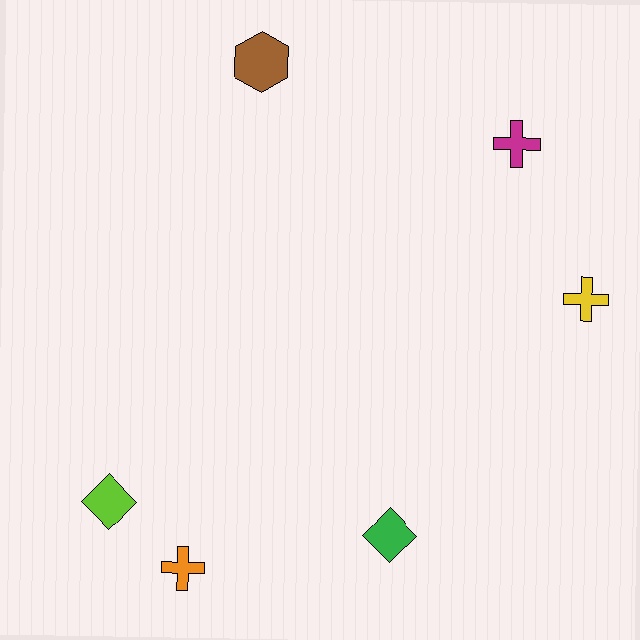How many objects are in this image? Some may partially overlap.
There are 6 objects.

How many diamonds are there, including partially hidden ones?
There are 2 diamonds.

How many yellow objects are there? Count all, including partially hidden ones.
There is 1 yellow object.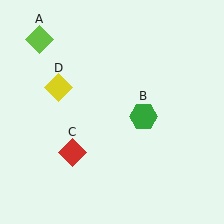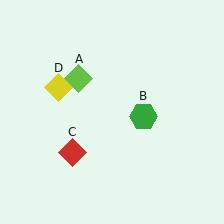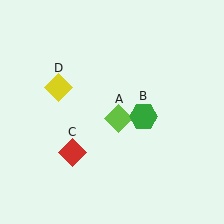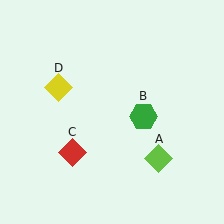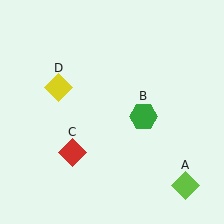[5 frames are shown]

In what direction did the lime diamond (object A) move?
The lime diamond (object A) moved down and to the right.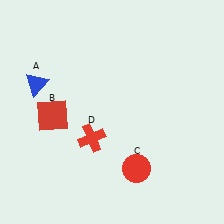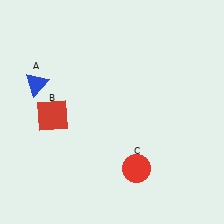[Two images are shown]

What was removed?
The red cross (D) was removed in Image 2.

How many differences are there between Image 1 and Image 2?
There is 1 difference between the two images.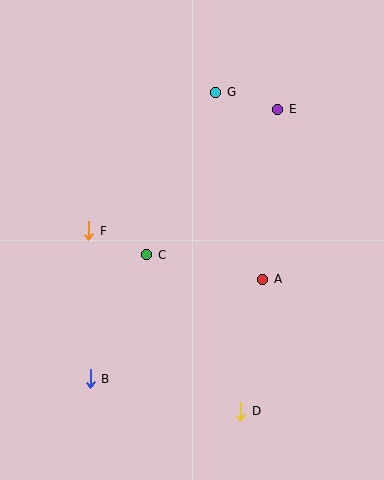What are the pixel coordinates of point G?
Point G is at (216, 92).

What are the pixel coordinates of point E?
Point E is at (278, 109).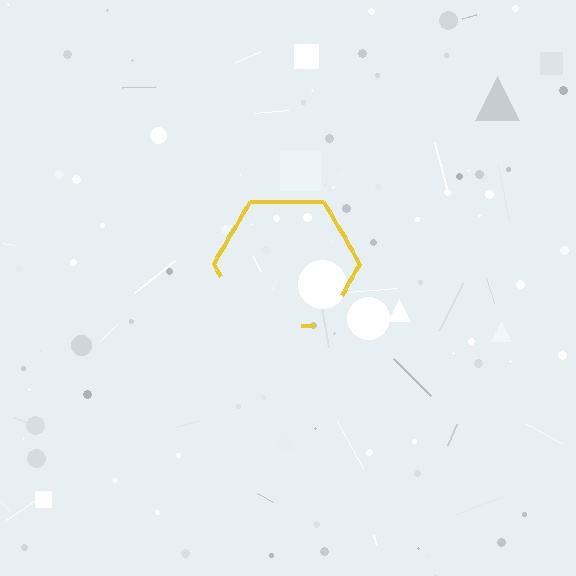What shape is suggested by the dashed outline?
The dashed outline suggests a hexagon.